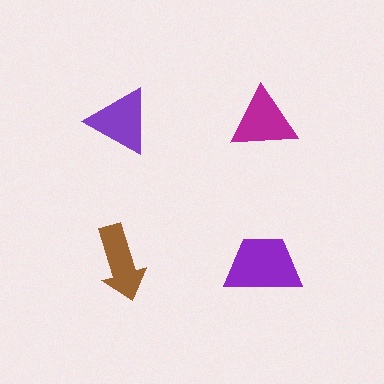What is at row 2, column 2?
A purple trapezoid.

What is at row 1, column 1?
A purple triangle.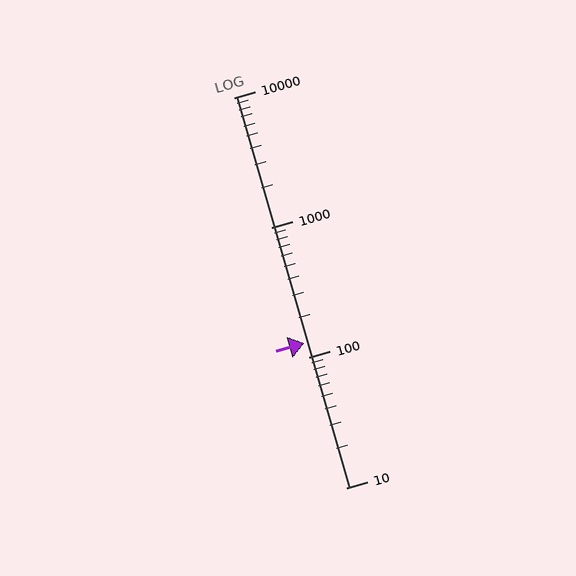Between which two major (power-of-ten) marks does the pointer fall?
The pointer is between 100 and 1000.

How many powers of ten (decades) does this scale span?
The scale spans 3 decades, from 10 to 10000.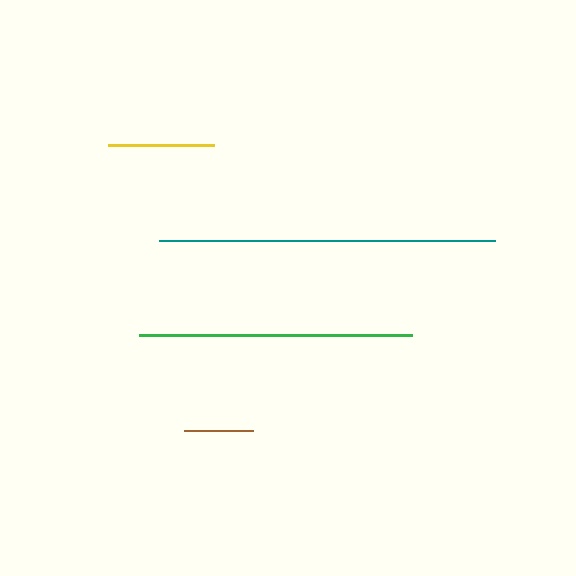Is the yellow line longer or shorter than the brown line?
The yellow line is longer than the brown line.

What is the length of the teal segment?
The teal segment is approximately 336 pixels long.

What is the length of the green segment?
The green segment is approximately 273 pixels long.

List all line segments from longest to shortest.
From longest to shortest: teal, green, yellow, brown.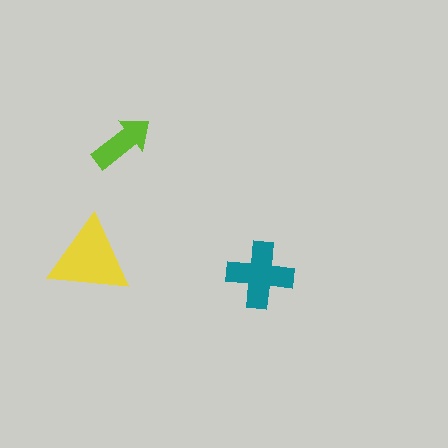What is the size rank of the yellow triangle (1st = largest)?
1st.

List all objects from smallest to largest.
The lime arrow, the teal cross, the yellow triangle.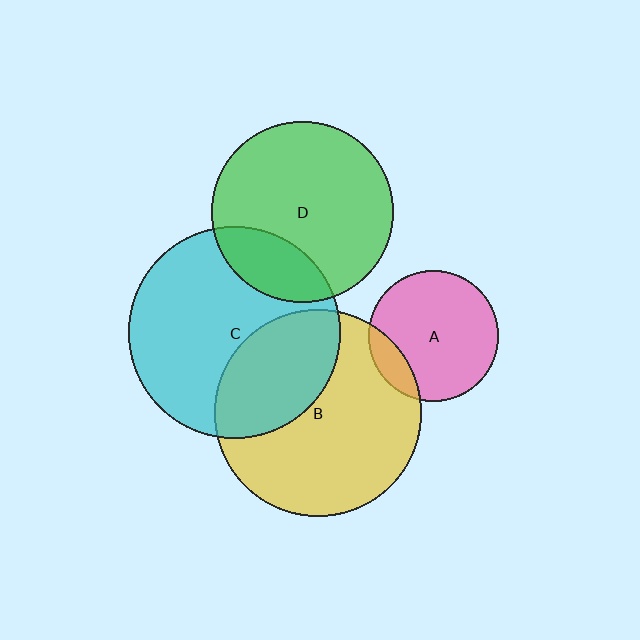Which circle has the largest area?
Circle C (cyan).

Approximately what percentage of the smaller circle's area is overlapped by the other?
Approximately 20%.